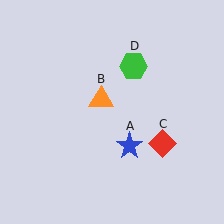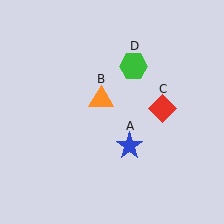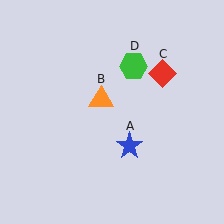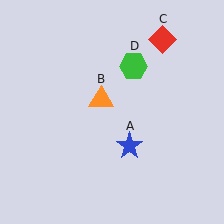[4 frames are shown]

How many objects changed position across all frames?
1 object changed position: red diamond (object C).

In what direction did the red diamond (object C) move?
The red diamond (object C) moved up.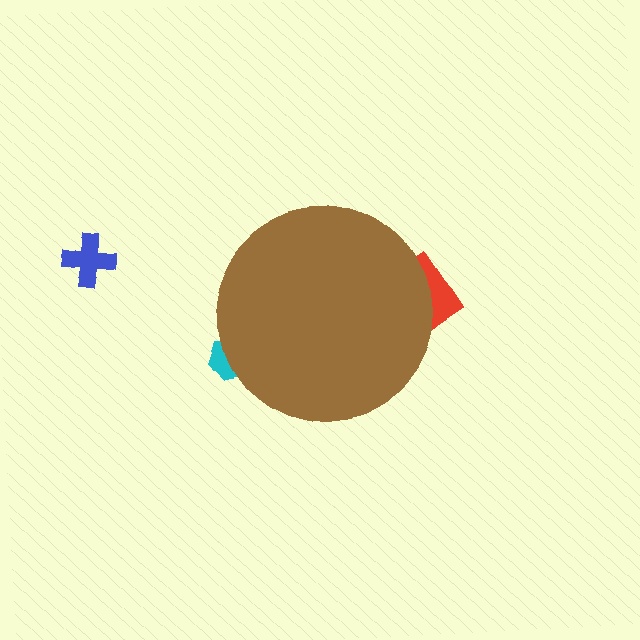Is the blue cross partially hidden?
No, the blue cross is fully visible.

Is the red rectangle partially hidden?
Yes, the red rectangle is partially hidden behind the brown circle.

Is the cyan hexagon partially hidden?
Yes, the cyan hexagon is partially hidden behind the brown circle.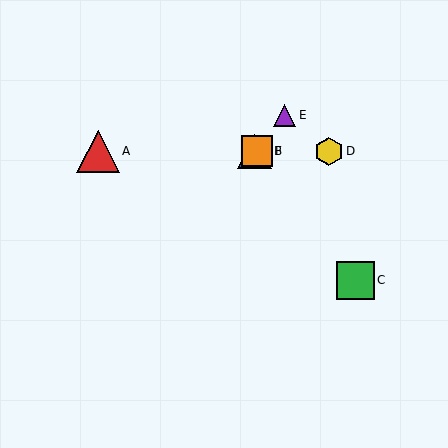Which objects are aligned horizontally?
Objects A, B, D, F are aligned horizontally.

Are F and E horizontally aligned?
No, F is at y≈151 and E is at y≈115.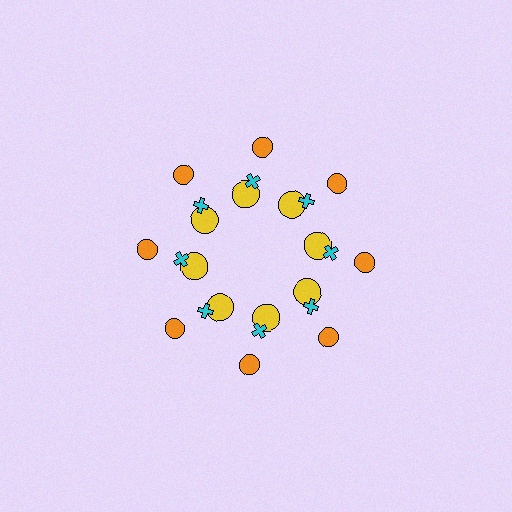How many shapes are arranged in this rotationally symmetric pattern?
There are 24 shapes, arranged in 8 groups of 3.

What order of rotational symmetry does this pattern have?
This pattern has 8-fold rotational symmetry.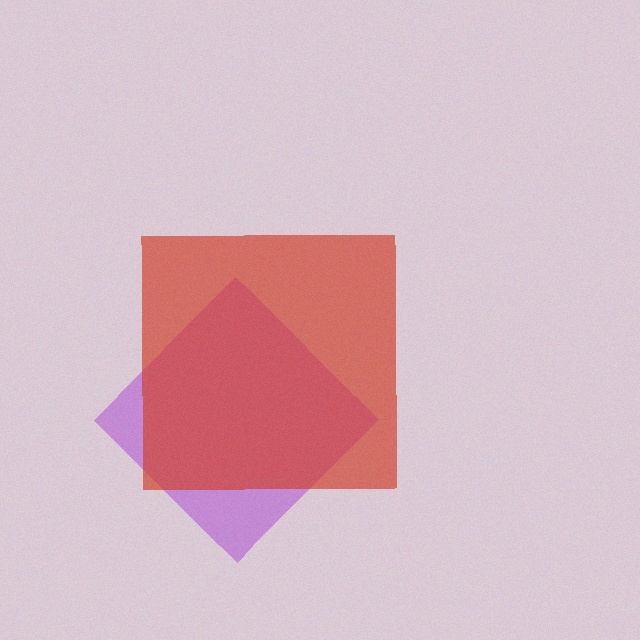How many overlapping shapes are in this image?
There are 2 overlapping shapes in the image.